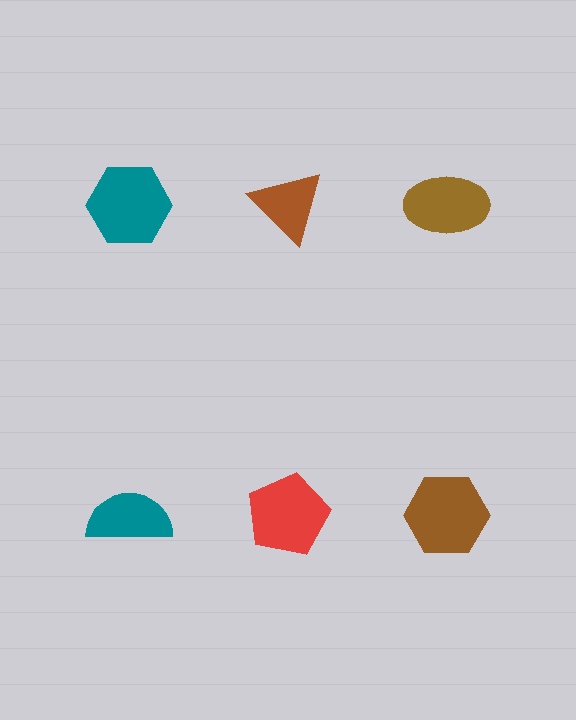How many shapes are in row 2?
3 shapes.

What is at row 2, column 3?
A brown hexagon.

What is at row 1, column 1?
A teal hexagon.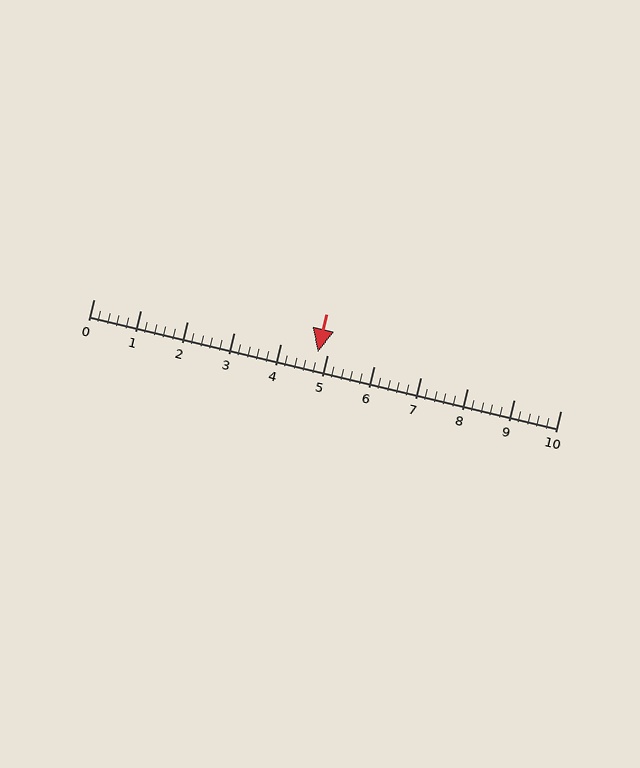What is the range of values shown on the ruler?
The ruler shows values from 0 to 10.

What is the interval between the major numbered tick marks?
The major tick marks are spaced 1 units apart.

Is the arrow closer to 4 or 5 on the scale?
The arrow is closer to 5.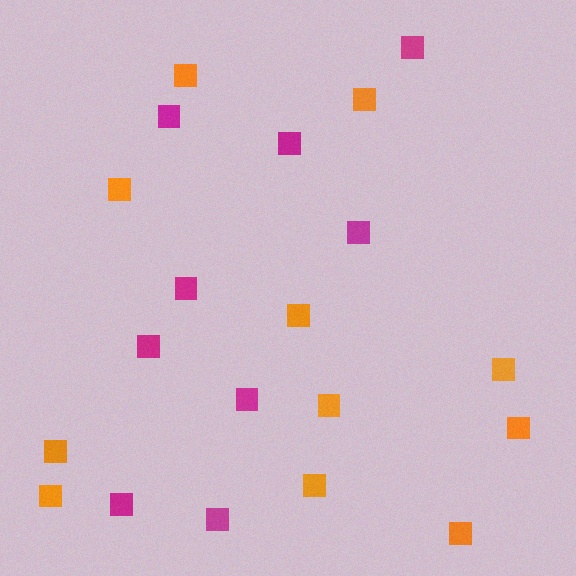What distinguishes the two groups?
There are 2 groups: one group of magenta squares (9) and one group of orange squares (11).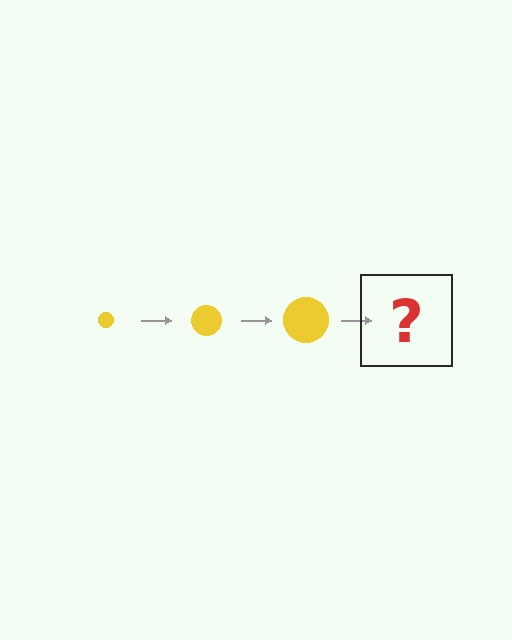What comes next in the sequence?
The next element should be a yellow circle, larger than the previous one.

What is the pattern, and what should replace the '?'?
The pattern is that the circle gets progressively larger each step. The '?' should be a yellow circle, larger than the previous one.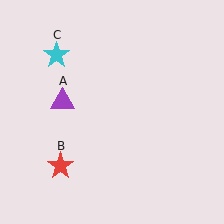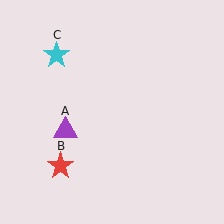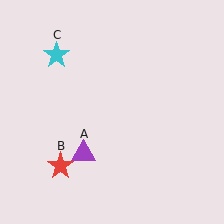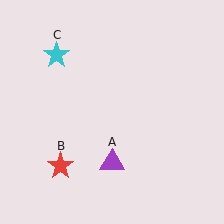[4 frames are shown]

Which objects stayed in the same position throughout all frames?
Red star (object B) and cyan star (object C) remained stationary.